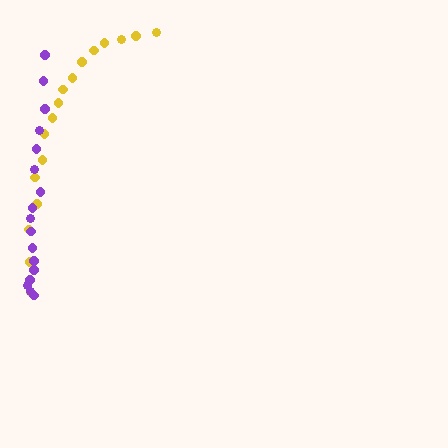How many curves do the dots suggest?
There are 2 distinct paths.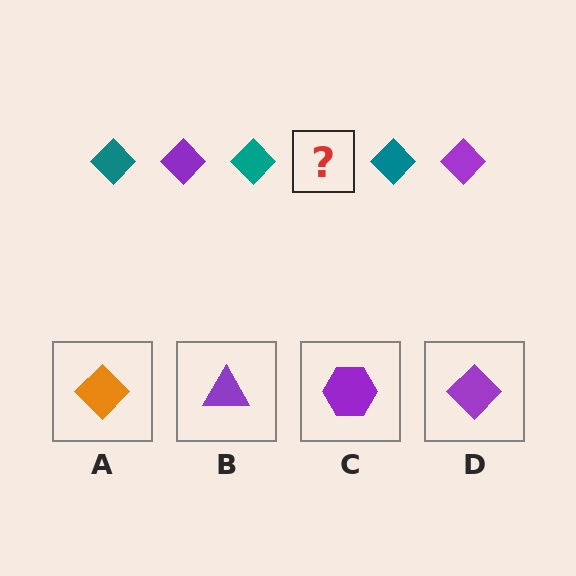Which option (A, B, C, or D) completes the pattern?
D.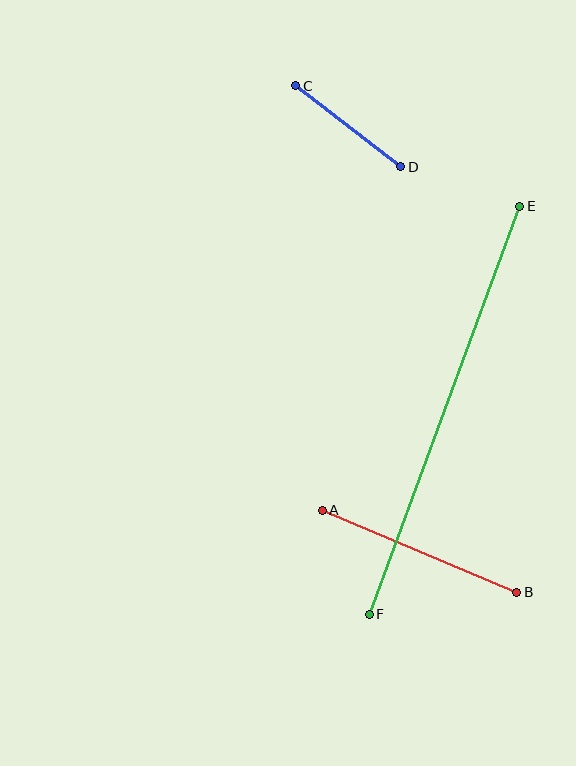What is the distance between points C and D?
The distance is approximately 132 pixels.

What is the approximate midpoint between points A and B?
The midpoint is at approximately (419, 551) pixels.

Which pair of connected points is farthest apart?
Points E and F are farthest apart.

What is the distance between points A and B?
The distance is approximately 211 pixels.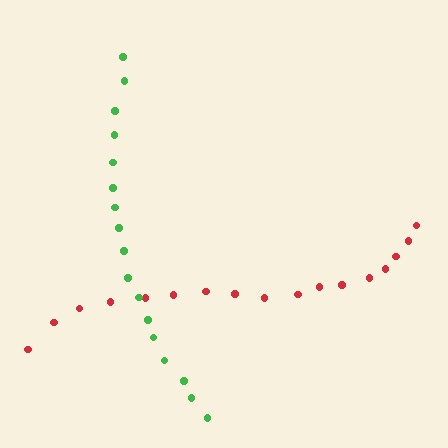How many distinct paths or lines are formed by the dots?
There are 2 distinct paths.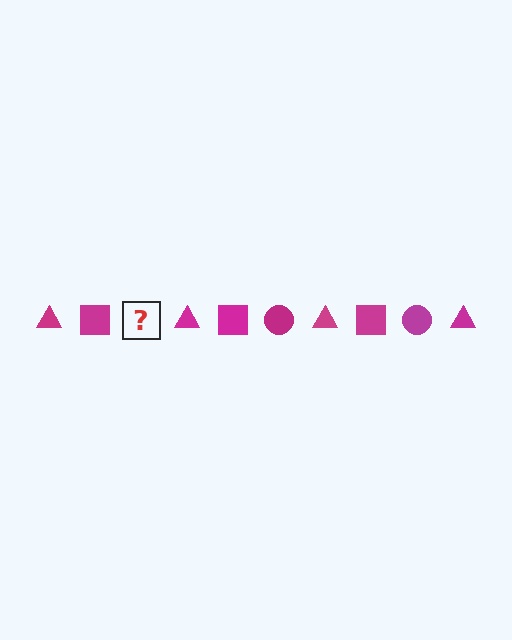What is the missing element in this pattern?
The missing element is a magenta circle.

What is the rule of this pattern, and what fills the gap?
The rule is that the pattern cycles through triangle, square, circle shapes in magenta. The gap should be filled with a magenta circle.